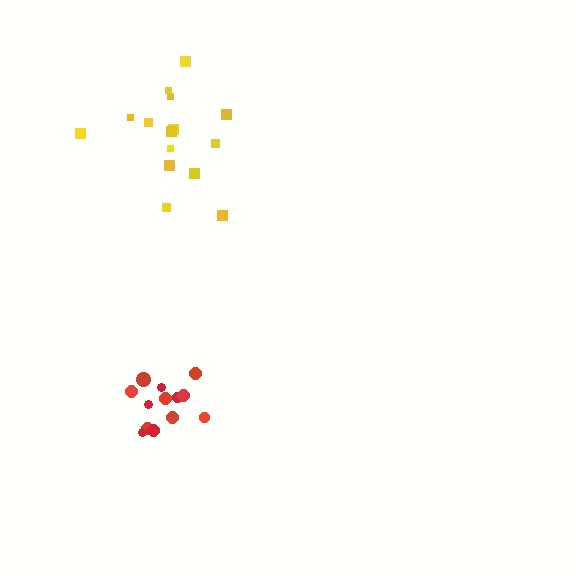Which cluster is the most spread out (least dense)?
Yellow.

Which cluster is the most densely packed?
Red.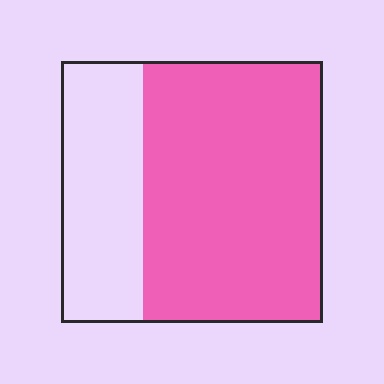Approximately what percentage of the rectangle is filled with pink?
Approximately 70%.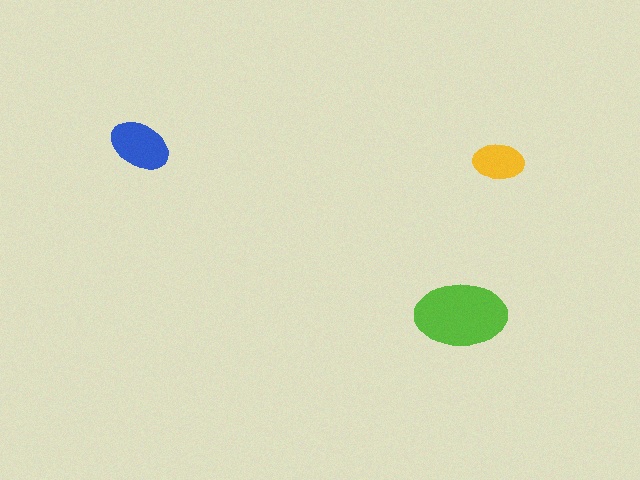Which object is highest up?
The blue ellipse is topmost.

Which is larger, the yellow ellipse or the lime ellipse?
The lime one.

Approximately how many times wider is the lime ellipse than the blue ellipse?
About 1.5 times wider.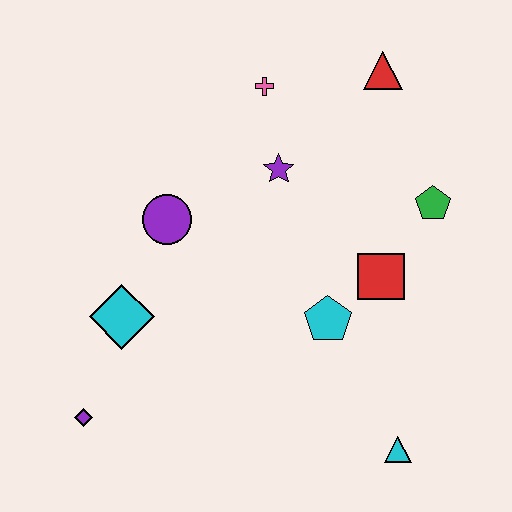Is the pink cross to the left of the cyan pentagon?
Yes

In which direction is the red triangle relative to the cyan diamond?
The red triangle is to the right of the cyan diamond.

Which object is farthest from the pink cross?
The cyan triangle is farthest from the pink cross.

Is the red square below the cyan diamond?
No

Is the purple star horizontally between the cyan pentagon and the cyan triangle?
No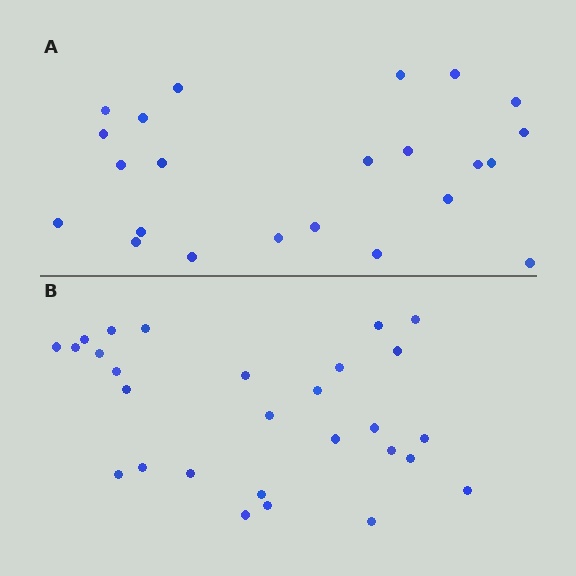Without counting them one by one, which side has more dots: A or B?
Region B (the bottom region) has more dots.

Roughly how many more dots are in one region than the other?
Region B has about 5 more dots than region A.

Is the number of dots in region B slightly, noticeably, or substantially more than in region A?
Region B has only slightly more — the two regions are fairly close. The ratio is roughly 1.2 to 1.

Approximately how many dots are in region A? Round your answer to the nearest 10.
About 20 dots. (The exact count is 23, which rounds to 20.)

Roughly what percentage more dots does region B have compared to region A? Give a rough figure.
About 20% more.